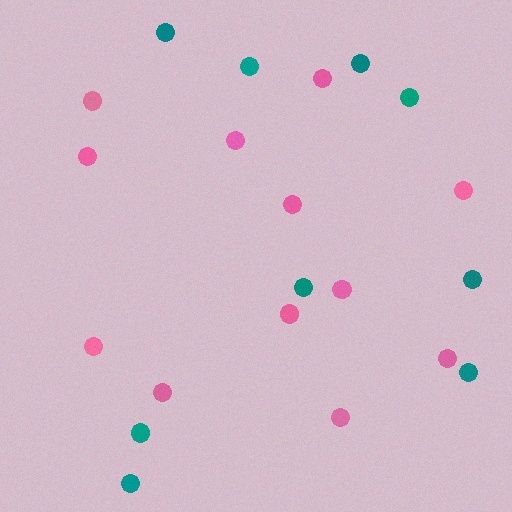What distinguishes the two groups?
There are 2 groups: one group of pink circles (12) and one group of teal circles (9).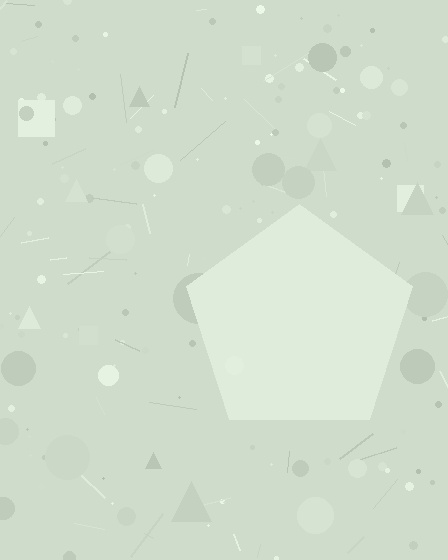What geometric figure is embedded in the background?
A pentagon is embedded in the background.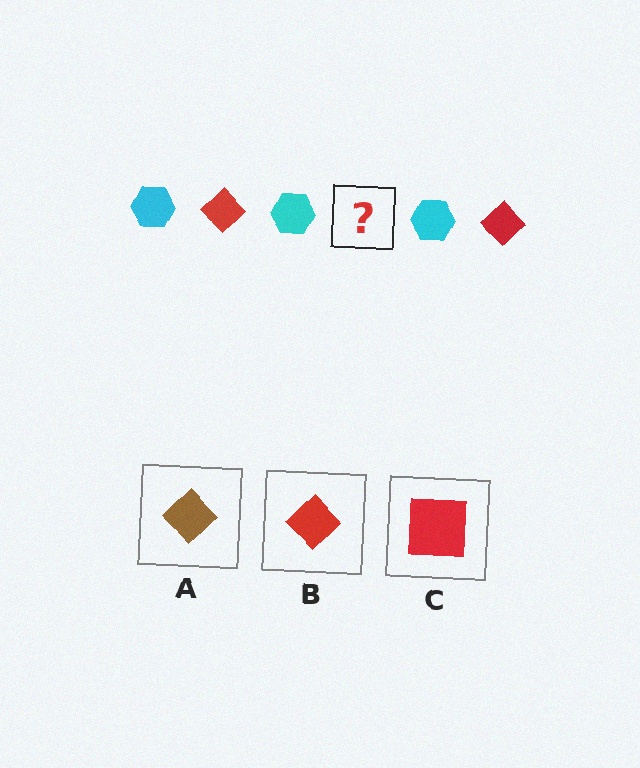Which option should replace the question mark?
Option B.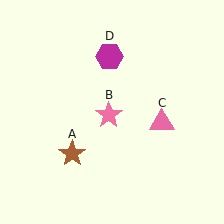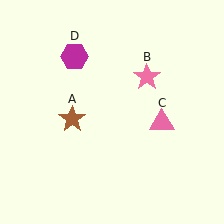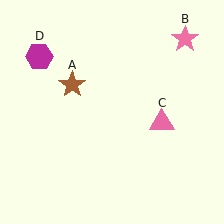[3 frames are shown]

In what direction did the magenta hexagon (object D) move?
The magenta hexagon (object D) moved left.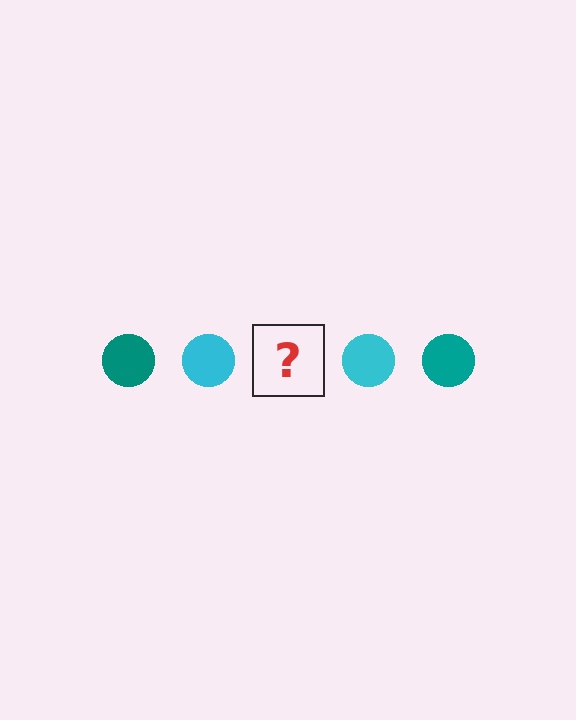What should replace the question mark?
The question mark should be replaced with a teal circle.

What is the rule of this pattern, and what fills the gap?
The rule is that the pattern cycles through teal, cyan circles. The gap should be filled with a teal circle.